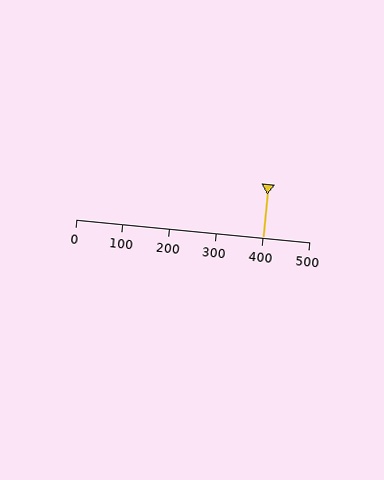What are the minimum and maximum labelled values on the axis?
The axis runs from 0 to 500.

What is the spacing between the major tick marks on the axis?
The major ticks are spaced 100 apart.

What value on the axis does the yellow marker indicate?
The marker indicates approximately 400.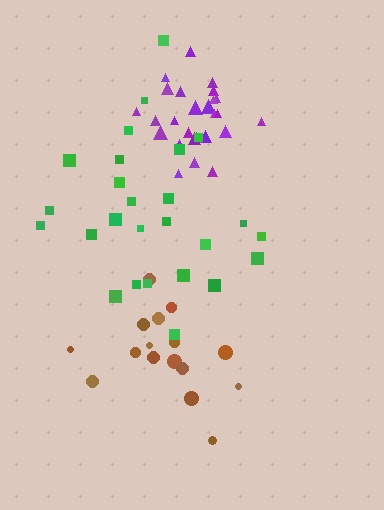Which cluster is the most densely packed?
Purple.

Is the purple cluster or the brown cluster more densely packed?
Purple.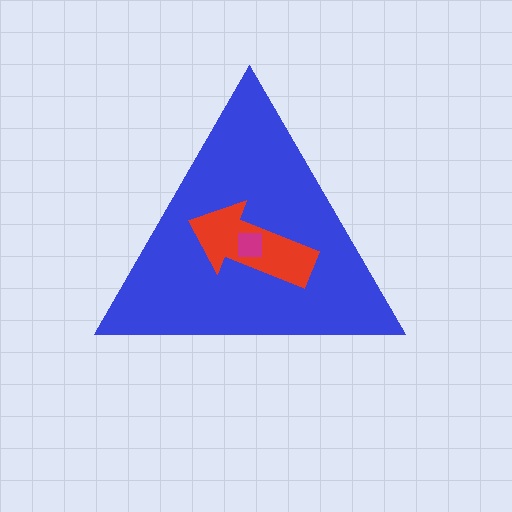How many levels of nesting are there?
3.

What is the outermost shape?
The blue triangle.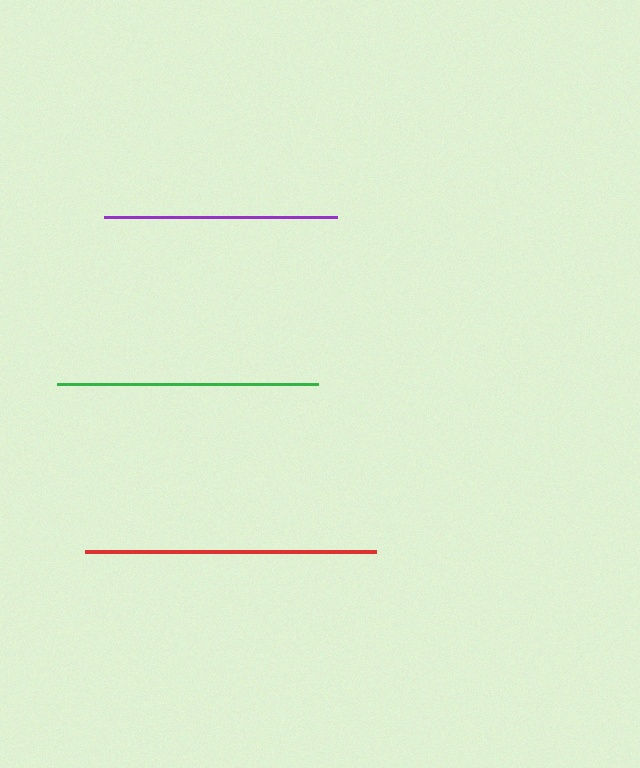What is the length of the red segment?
The red segment is approximately 291 pixels long.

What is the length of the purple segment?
The purple segment is approximately 233 pixels long.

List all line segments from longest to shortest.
From longest to shortest: red, green, purple.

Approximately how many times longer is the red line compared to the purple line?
The red line is approximately 1.2 times the length of the purple line.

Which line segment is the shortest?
The purple line is the shortest at approximately 233 pixels.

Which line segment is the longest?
The red line is the longest at approximately 291 pixels.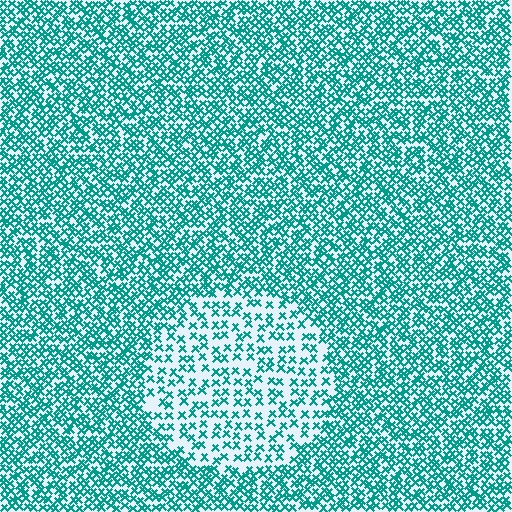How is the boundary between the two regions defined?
The boundary is defined by a change in element density (approximately 2.1x ratio). All elements are the same color, size, and shape.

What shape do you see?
I see a circle.